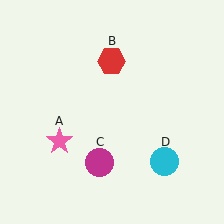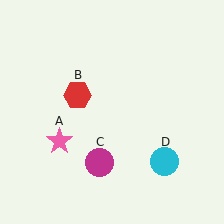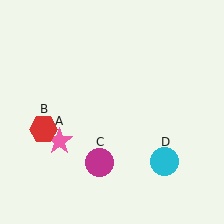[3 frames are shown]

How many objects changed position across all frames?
1 object changed position: red hexagon (object B).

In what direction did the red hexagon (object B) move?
The red hexagon (object B) moved down and to the left.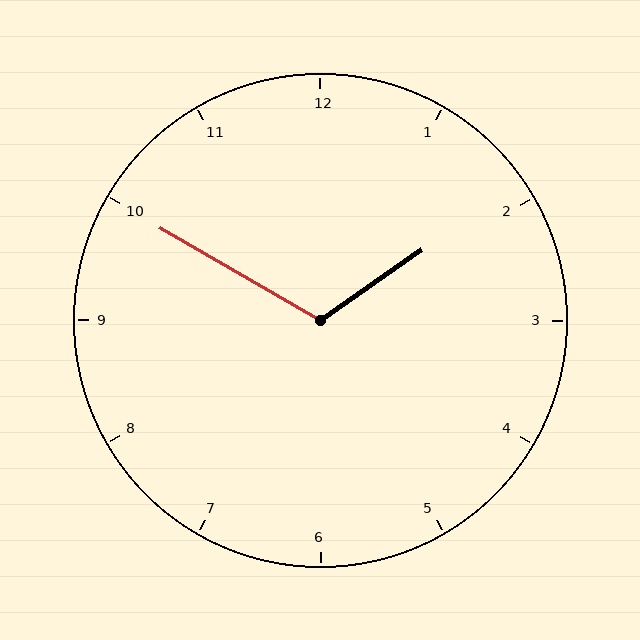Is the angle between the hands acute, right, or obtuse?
It is obtuse.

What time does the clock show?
1:50.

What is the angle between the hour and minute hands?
Approximately 115 degrees.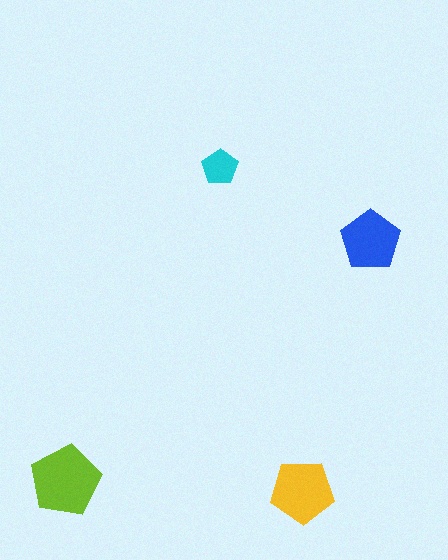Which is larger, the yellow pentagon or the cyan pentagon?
The yellow one.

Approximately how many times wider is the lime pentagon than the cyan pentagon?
About 2 times wider.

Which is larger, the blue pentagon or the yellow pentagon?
The yellow one.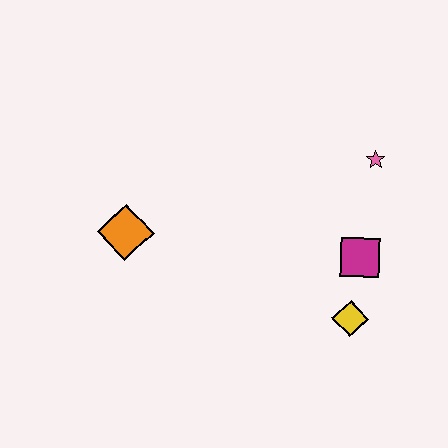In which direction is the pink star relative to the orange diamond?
The pink star is to the right of the orange diamond.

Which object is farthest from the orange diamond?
The pink star is farthest from the orange diamond.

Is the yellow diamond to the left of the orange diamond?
No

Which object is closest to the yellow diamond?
The magenta square is closest to the yellow diamond.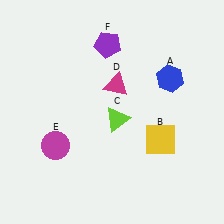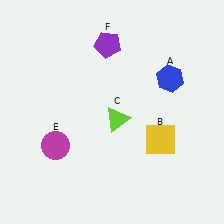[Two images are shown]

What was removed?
The magenta triangle (D) was removed in Image 2.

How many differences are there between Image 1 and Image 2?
There is 1 difference between the two images.